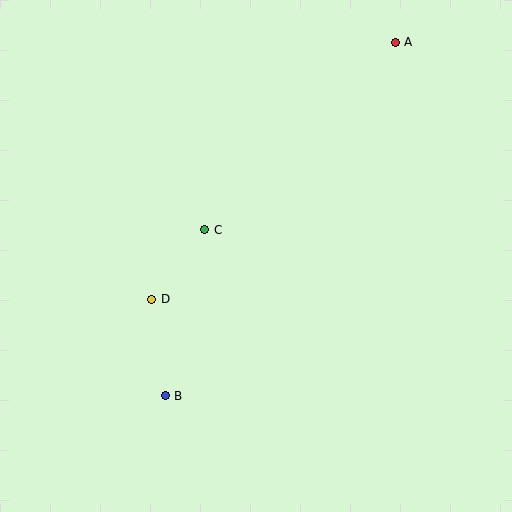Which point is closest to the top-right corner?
Point A is closest to the top-right corner.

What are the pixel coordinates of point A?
Point A is at (395, 42).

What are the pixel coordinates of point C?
Point C is at (205, 230).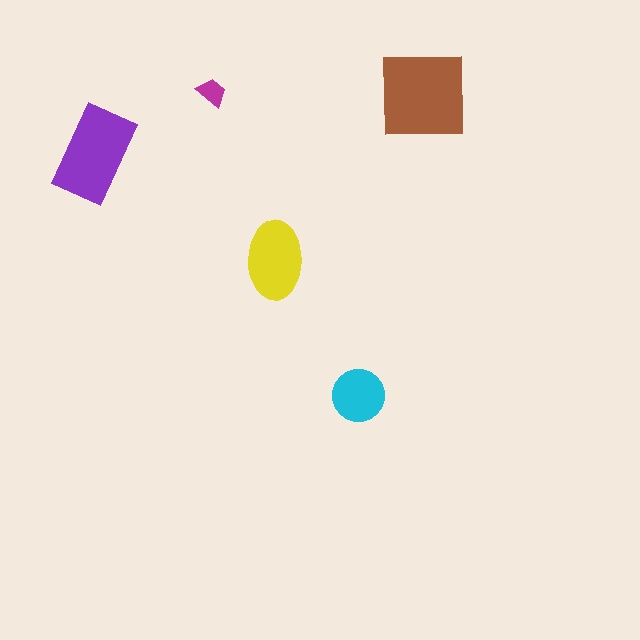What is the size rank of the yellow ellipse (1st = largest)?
3rd.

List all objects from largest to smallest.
The brown square, the purple rectangle, the yellow ellipse, the cyan circle, the magenta trapezoid.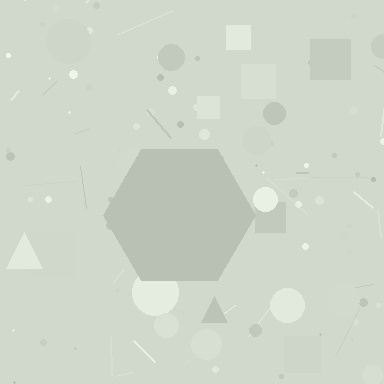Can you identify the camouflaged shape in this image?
The camouflaged shape is a hexagon.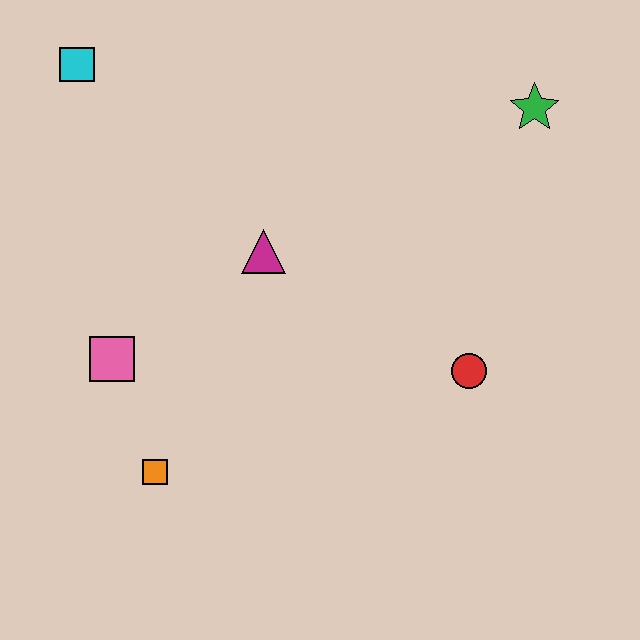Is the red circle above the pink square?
No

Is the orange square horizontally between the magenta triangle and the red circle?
No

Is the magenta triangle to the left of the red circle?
Yes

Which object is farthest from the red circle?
The cyan square is farthest from the red circle.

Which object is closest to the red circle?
The magenta triangle is closest to the red circle.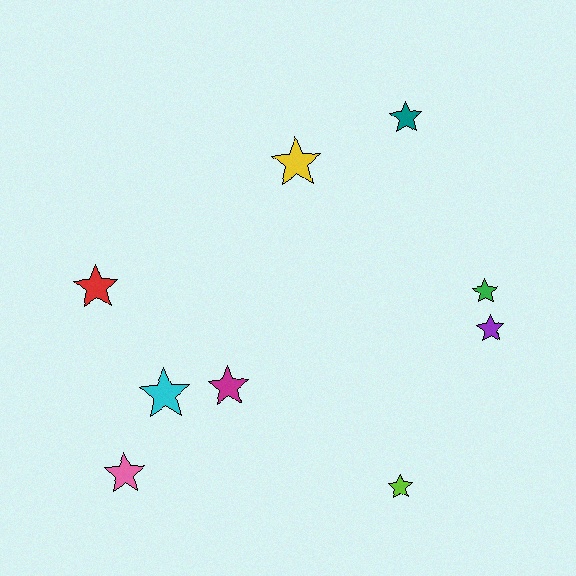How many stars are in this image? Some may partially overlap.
There are 9 stars.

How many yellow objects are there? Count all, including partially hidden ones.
There is 1 yellow object.